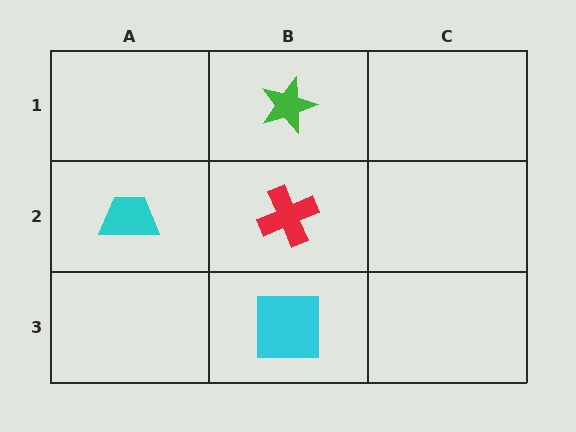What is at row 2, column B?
A red cross.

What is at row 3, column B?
A cyan square.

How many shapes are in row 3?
1 shape.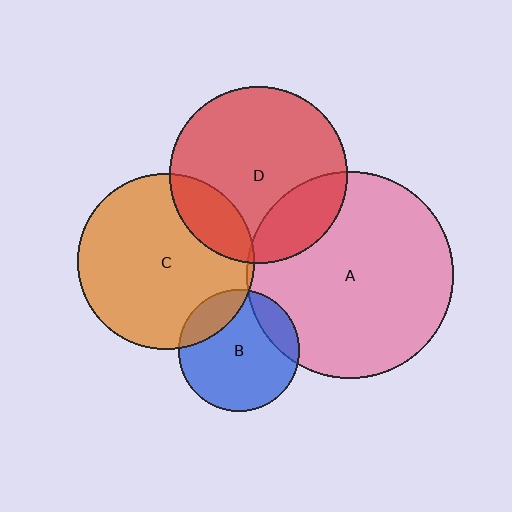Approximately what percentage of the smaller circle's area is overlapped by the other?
Approximately 20%.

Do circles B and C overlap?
Yes.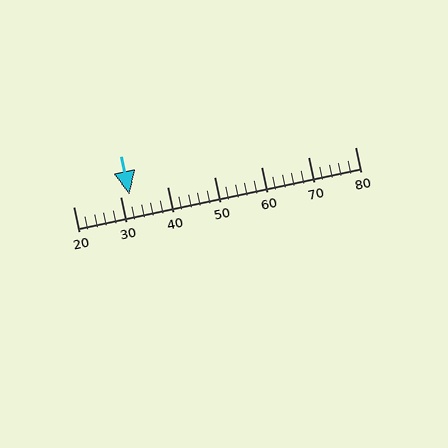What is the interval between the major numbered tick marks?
The major tick marks are spaced 10 units apart.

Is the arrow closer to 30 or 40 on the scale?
The arrow is closer to 30.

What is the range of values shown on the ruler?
The ruler shows values from 20 to 80.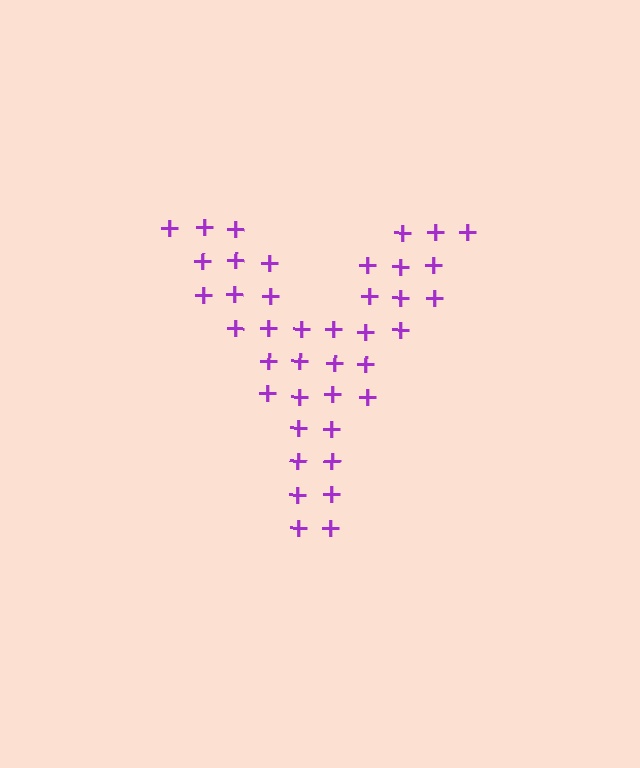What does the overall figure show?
The overall figure shows the letter Y.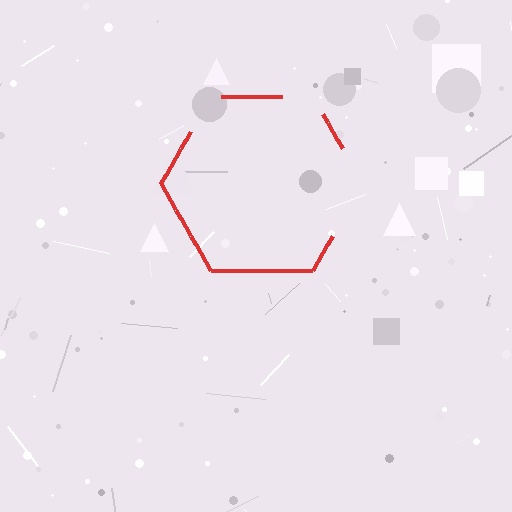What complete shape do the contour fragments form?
The contour fragments form a hexagon.